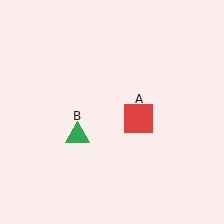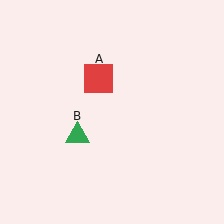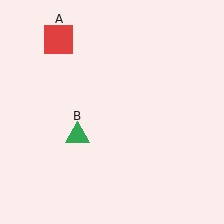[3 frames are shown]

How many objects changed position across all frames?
1 object changed position: red square (object A).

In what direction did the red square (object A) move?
The red square (object A) moved up and to the left.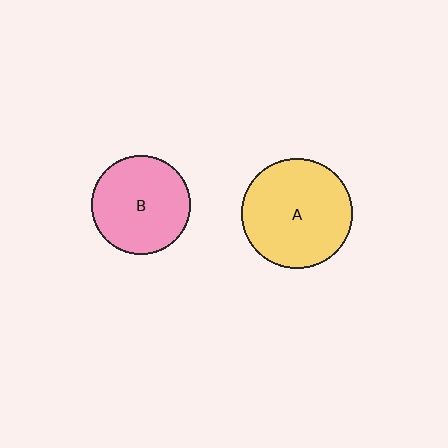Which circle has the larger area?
Circle A (yellow).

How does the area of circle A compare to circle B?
Approximately 1.2 times.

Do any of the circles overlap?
No, none of the circles overlap.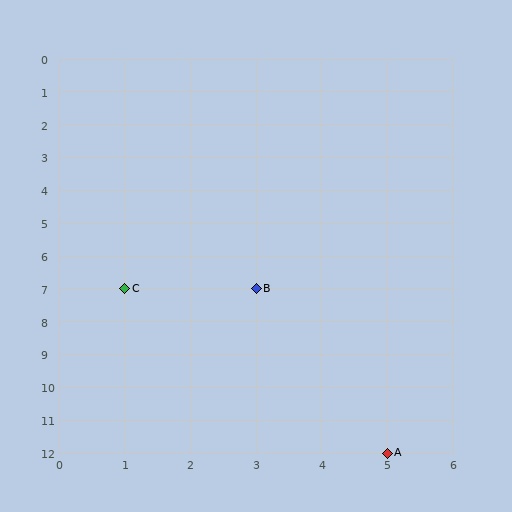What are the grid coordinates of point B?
Point B is at grid coordinates (3, 7).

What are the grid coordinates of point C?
Point C is at grid coordinates (1, 7).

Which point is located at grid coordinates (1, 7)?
Point C is at (1, 7).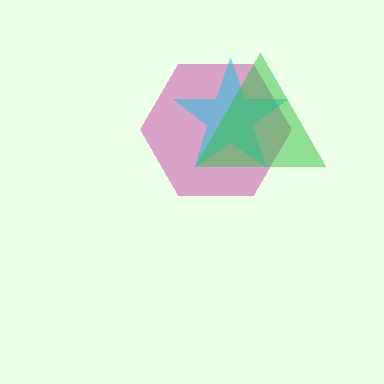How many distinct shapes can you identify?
There are 3 distinct shapes: a magenta hexagon, a cyan star, a green triangle.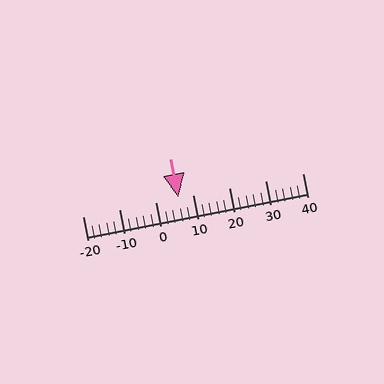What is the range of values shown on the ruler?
The ruler shows values from -20 to 40.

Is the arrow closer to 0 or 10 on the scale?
The arrow is closer to 10.